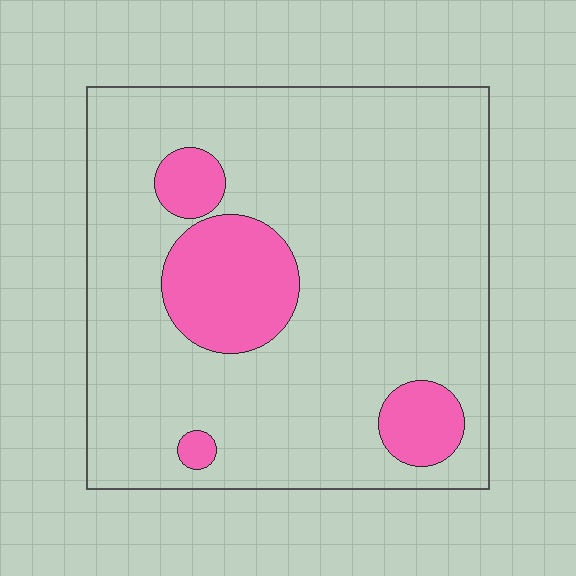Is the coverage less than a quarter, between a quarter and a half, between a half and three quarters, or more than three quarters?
Less than a quarter.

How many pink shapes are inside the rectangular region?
4.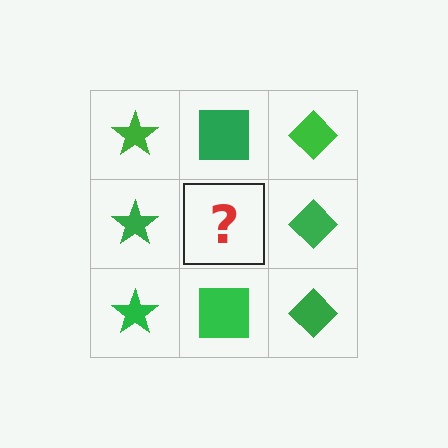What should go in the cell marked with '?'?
The missing cell should contain a green square.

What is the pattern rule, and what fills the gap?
The rule is that each column has a consistent shape. The gap should be filled with a green square.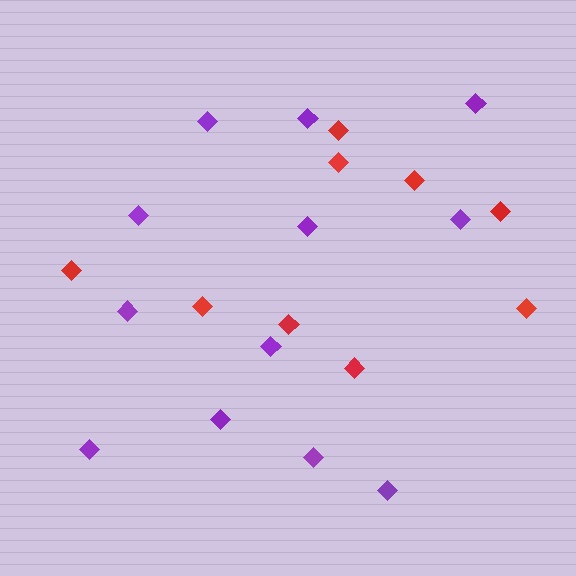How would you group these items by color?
There are 2 groups: one group of purple diamonds (12) and one group of red diamonds (9).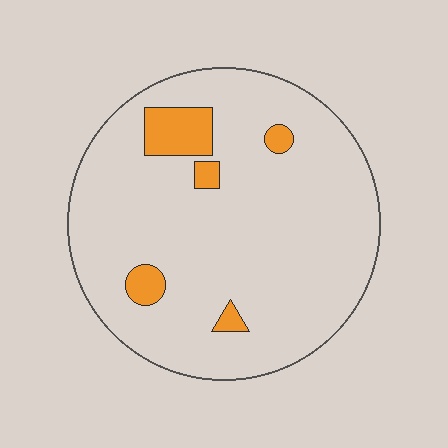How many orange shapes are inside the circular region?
5.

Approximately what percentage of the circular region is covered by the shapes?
Approximately 10%.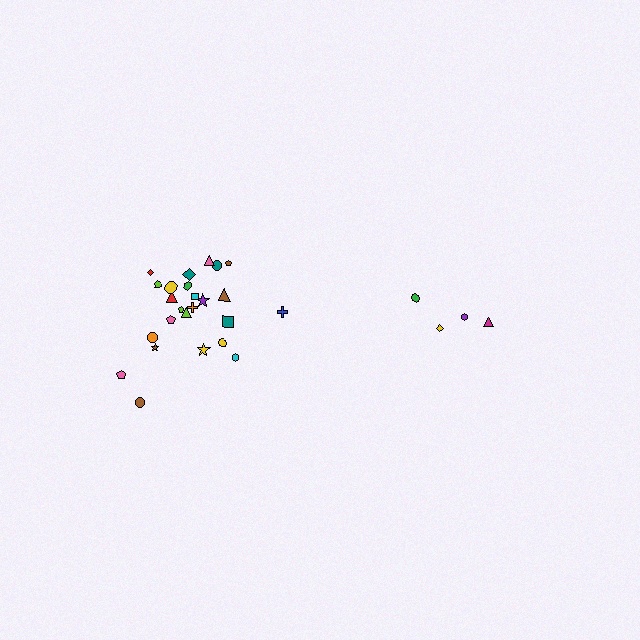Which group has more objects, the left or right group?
The left group.